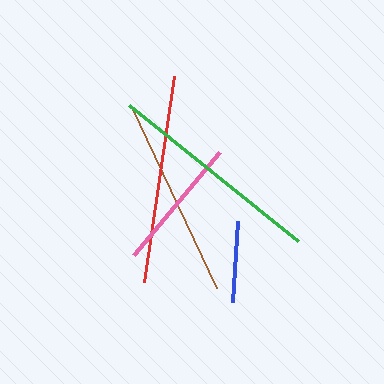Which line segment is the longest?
The green line is the longest at approximately 216 pixels.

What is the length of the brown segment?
The brown segment is approximately 200 pixels long.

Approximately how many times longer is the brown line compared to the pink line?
The brown line is approximately 1.5 times the length of the pink line.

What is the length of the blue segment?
The blue segment is approximately 80 pixels long.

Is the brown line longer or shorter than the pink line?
The brown line is longer than the pink line.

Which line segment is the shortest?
The blue line is the shortest at approximately 80 pixels.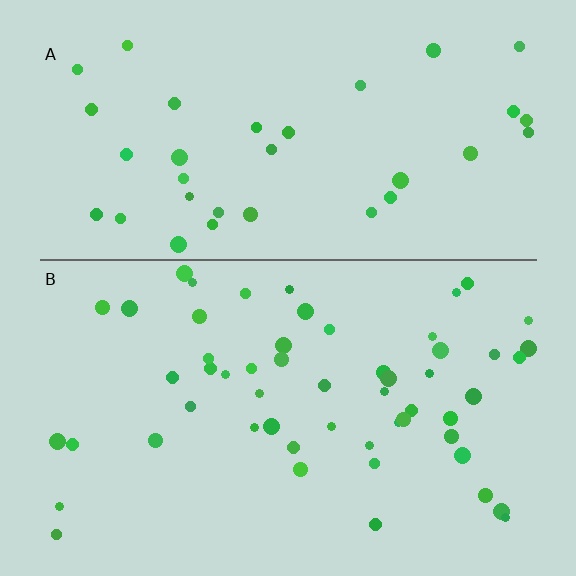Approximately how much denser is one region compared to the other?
Approximately 1.6× — region B over region A.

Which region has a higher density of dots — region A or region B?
B (the bottom).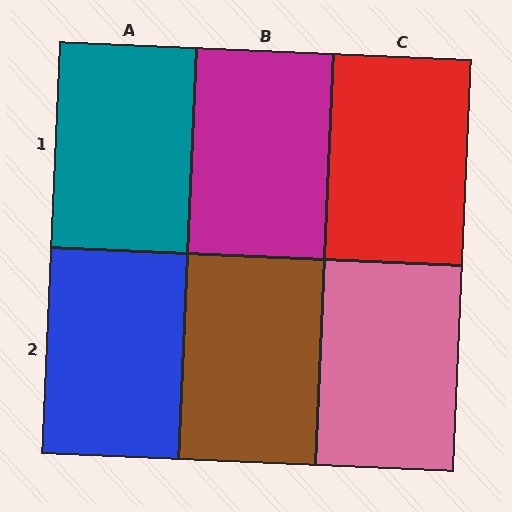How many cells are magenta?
1 cell is magenta.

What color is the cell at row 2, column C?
Pink.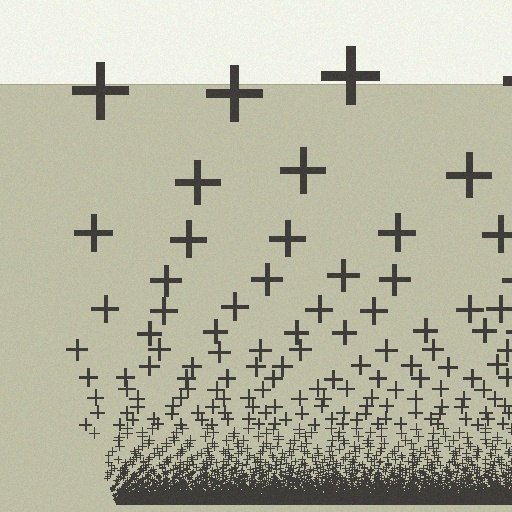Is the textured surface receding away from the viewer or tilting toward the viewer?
The surface appears to tilt toward the viewer. Texture elements get larger and sparser toward the top.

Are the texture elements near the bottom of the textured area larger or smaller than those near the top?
Smaller. The gradient is inverted — elements near the bottom are smaller and denser.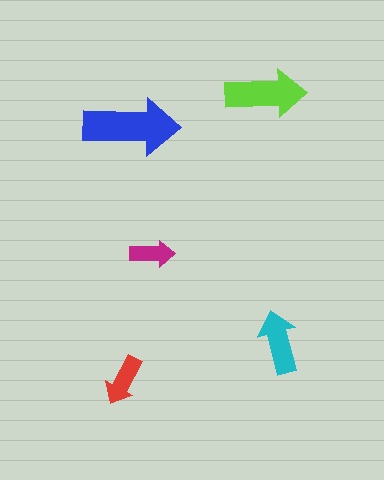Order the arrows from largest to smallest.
the blue one, the lime one, the cyan one, the red one, the magenta one.